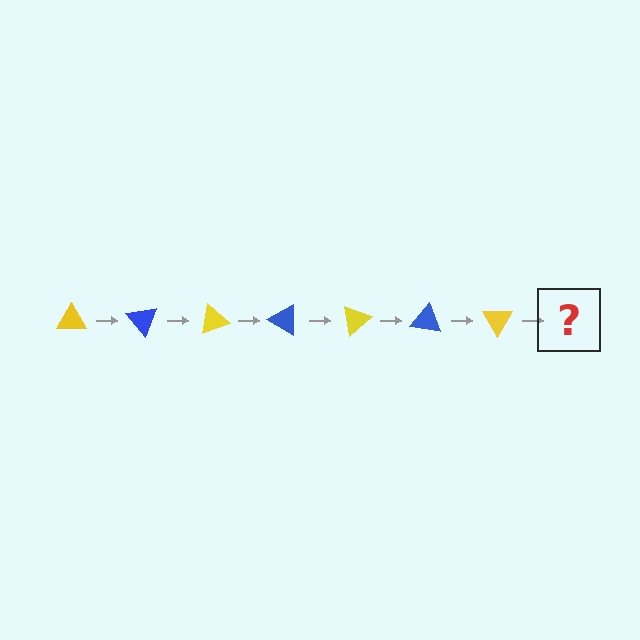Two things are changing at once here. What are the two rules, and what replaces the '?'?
The two rules are that it rotates 50 degrees each step and the color cycles through yellow and blue. The '?' should be a blue triangle, rotated 350 degrees from the start.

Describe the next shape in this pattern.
It should be a blue triangle, rotated 350 degrees from the start.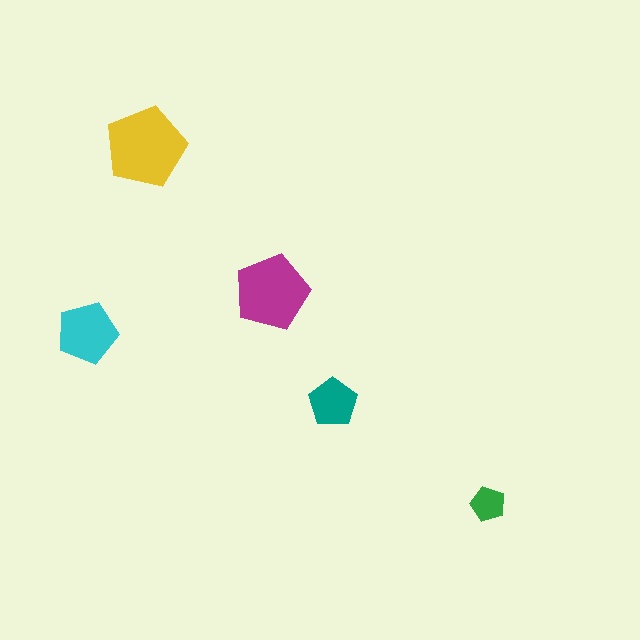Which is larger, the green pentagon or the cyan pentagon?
The cyan one.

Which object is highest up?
The yellow pentagon is topmost.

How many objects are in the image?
There are 5 objects in the image.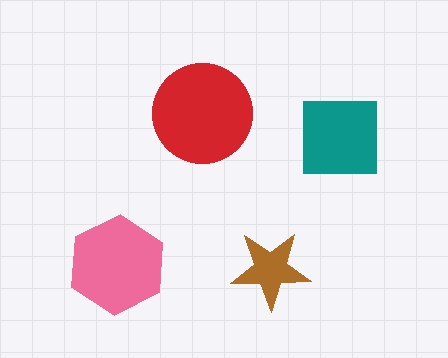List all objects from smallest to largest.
The brown star, the teal square, the pink hexagon, the red circle.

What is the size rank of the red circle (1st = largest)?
1st.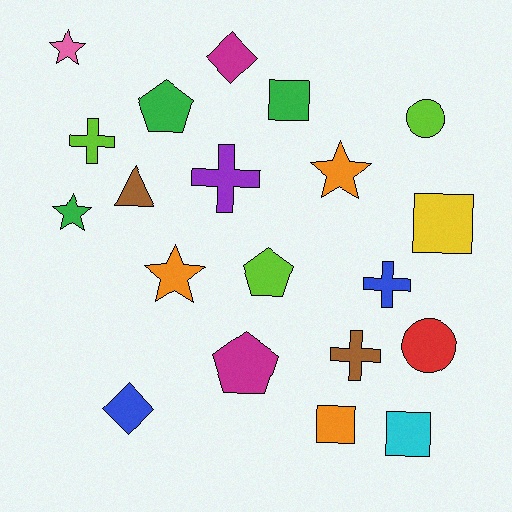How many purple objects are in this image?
There is 1 purple object.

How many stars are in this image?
There are 4 stars.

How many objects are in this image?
There are 20 objects.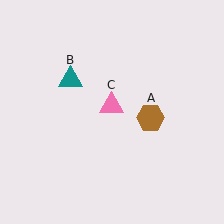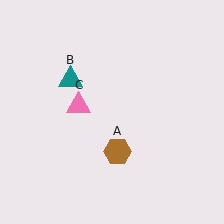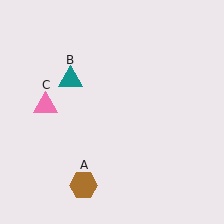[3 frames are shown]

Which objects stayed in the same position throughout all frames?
Teal triangle (object B) remained stationary.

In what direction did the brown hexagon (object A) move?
The brown hexagon (object A) moved down and to the left.